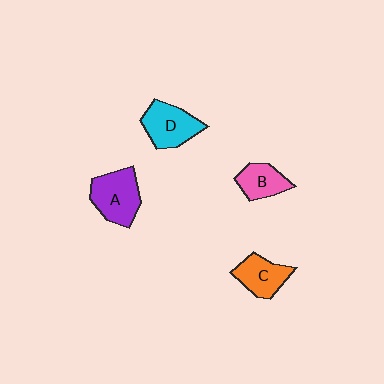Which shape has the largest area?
Shape A (purple).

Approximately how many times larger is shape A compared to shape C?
Approximately 1.3 times.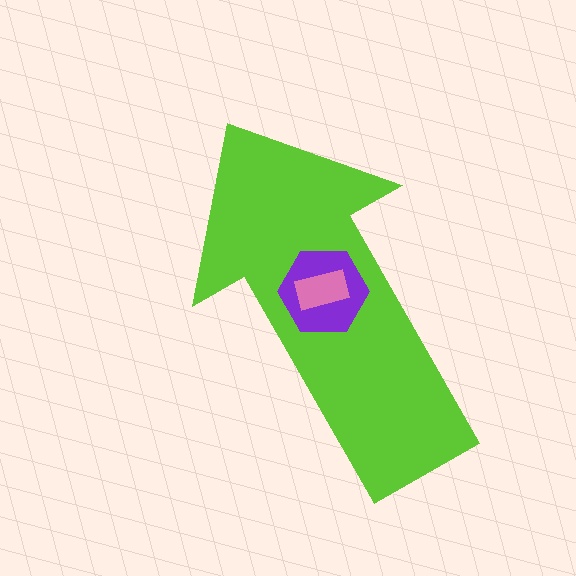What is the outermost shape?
The lime arrow.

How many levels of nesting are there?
3.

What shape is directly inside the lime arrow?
The purple hexagon.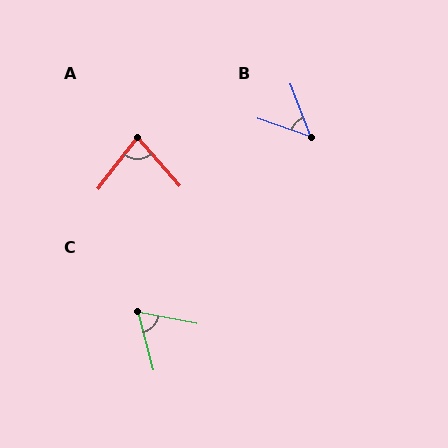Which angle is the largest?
A, at approximately 79 degrees.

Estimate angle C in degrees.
Approximately 64 degrees.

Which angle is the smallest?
B, at approximately 50 degrees.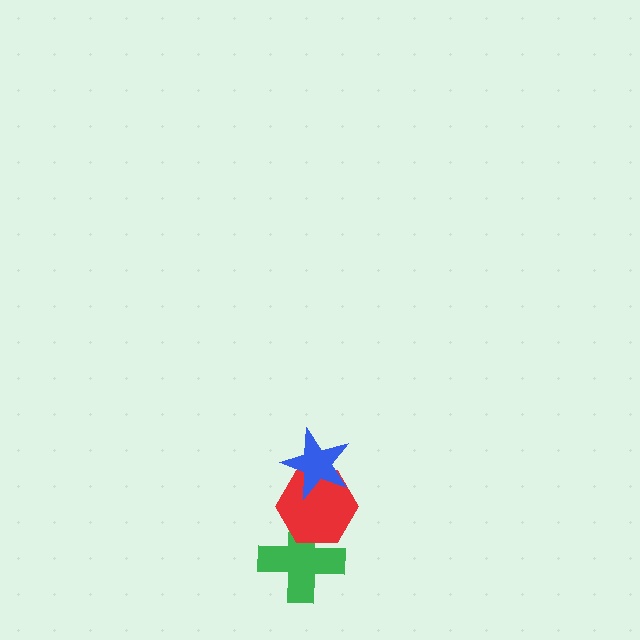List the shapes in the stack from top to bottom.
From top to bottom: the blue star, the red hexagon, the green cross.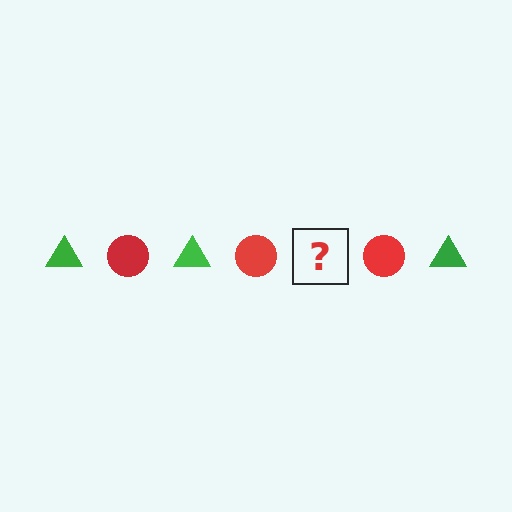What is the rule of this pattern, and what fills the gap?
The rule is that the pattern alternates between green triangle and red circle. The gap should be filled with a green triangle.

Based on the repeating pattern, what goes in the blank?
The blank should be a green triangle.